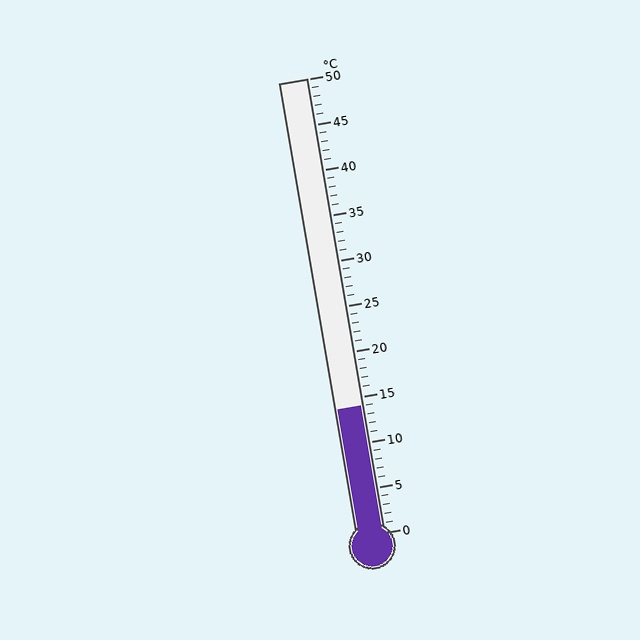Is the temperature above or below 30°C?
The temperature is below 30°C.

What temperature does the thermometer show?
The thermometer shows approximately 14°C.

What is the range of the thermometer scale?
The thermometer scale ranges from 0°C to 50°C.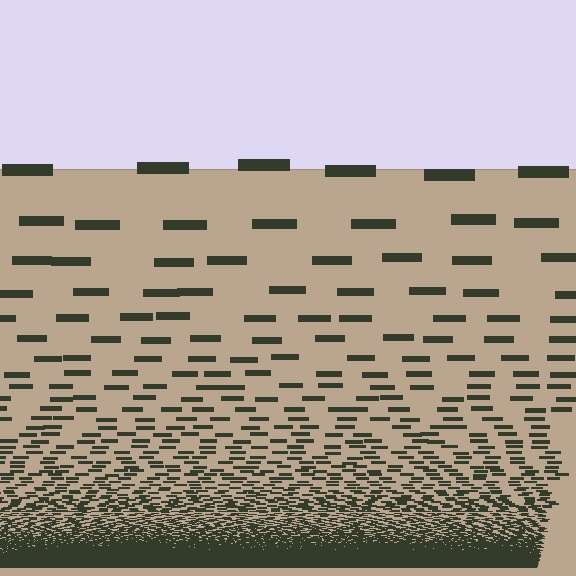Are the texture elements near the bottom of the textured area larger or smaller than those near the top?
Smaller. The gradient is inverted — elements near the bottom are smaller and denser.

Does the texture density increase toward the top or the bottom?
Density increases toward the bottom.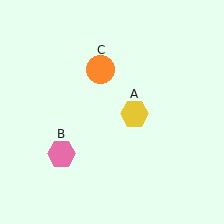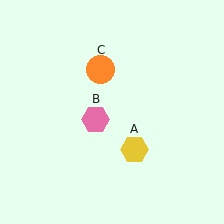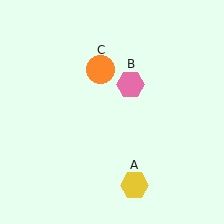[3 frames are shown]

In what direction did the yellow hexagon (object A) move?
The yellow hexagon (object A) moved down.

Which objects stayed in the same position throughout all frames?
Orange circle (object C) remained stationary.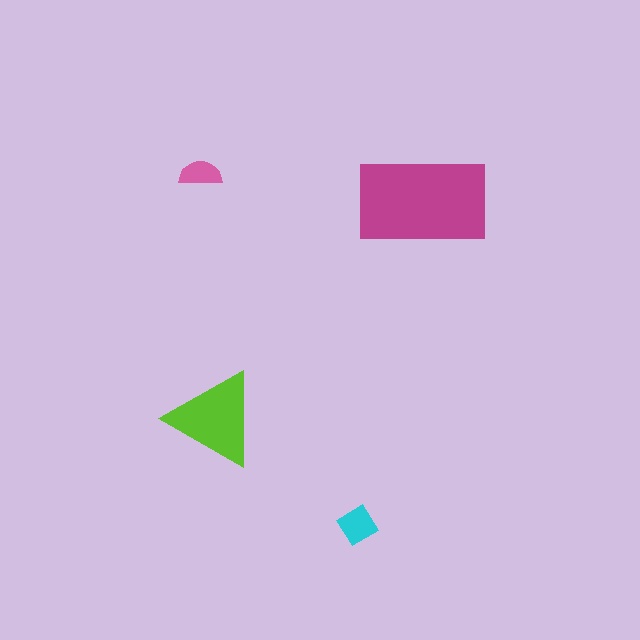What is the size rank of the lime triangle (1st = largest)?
2nd.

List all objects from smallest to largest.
The pink semicircle, the cyan diamond, the lime triangle, the magenta rectangle.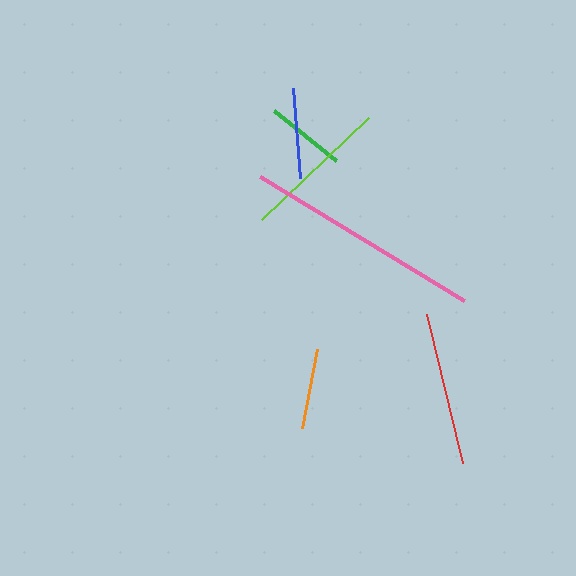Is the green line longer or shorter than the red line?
The red line is longer than the green line.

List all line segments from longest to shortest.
From longest to shortest: pink, red, lime, blue, orange, green.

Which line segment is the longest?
The pink line is the longest at approximately 238 pixels.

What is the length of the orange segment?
The orange segment is approximately 80 pixels long.